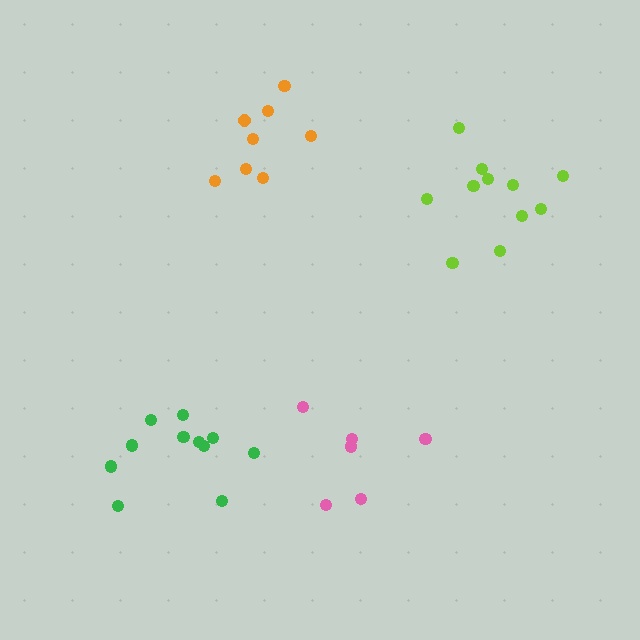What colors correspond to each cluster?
The clusters are colored: orange, lime, pink, green.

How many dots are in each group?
Group 1: 8 dots, Group 2: 11 dots, Group 3: 6 dots, Group 4: 11 dots (36 total).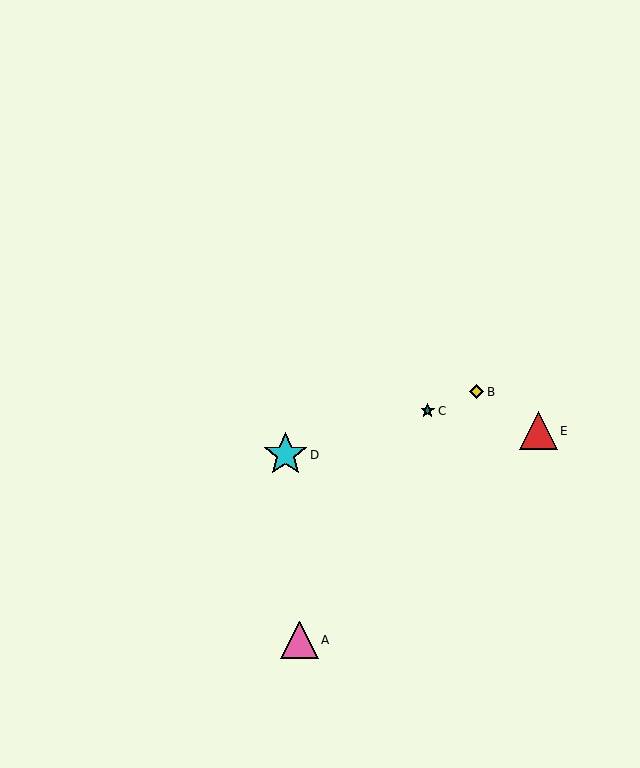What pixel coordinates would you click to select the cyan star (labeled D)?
Click at (285, 455) to select the cyan star D.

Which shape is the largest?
The cyan star (labeled D) is the largest.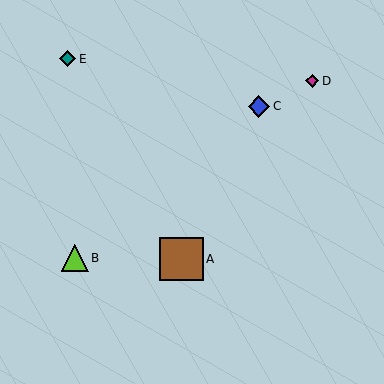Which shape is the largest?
The brown square (labeled A) is the largest.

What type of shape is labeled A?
Shape A is a brown square.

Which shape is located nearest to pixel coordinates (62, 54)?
The teal diamond (labeled E) at (68, 59) is nearest to that location.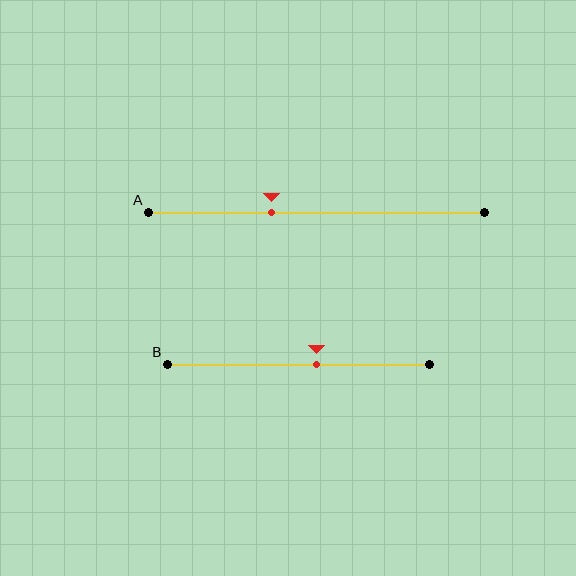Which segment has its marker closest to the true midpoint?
Segment B has its marker closest to the true midpoint.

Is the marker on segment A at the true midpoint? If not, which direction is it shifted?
No, the marker on segment A is shifted to the left by about 13% of the segment length.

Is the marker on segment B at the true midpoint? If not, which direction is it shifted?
No, the marker on segment B is shifted to the right by about 7% of the segment length.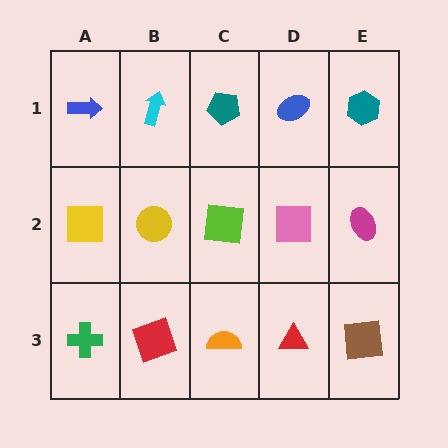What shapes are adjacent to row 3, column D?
A pink square (row 2, column D), an orange semicircle (row 3, column C), a brown square (row 3, column E).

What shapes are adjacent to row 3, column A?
A yellow square (row 2, column A), a red square (row 3, column B).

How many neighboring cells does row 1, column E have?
2.